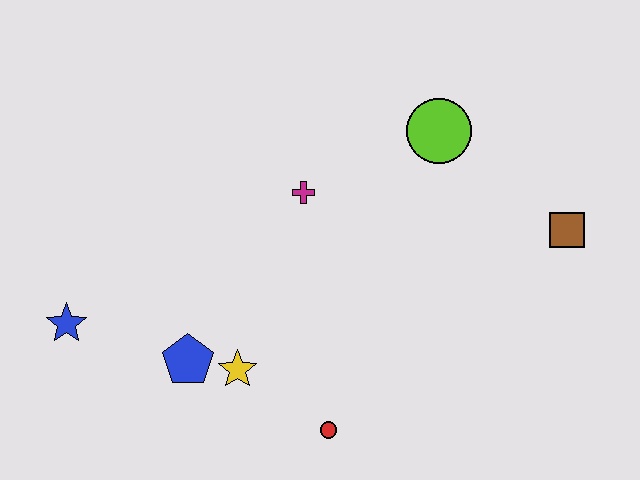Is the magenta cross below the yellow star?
No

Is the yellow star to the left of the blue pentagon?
No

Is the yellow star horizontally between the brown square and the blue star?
Yes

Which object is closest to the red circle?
The yellow star is closest to the red circle.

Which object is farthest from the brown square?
The blue star is farthest from the brown square.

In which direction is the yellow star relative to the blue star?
The yellow star is to the right of the blue star.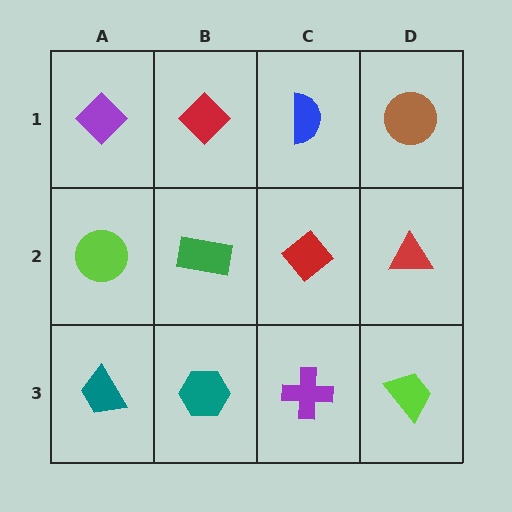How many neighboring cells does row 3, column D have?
2.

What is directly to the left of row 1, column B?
A purple diamond.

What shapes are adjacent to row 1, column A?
A lime circle (row 2, column A), a red diamond (row 1, column B).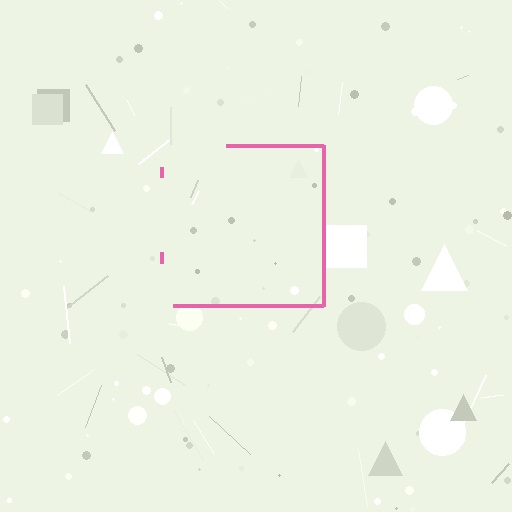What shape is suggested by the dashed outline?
The dashed outline suggests a square.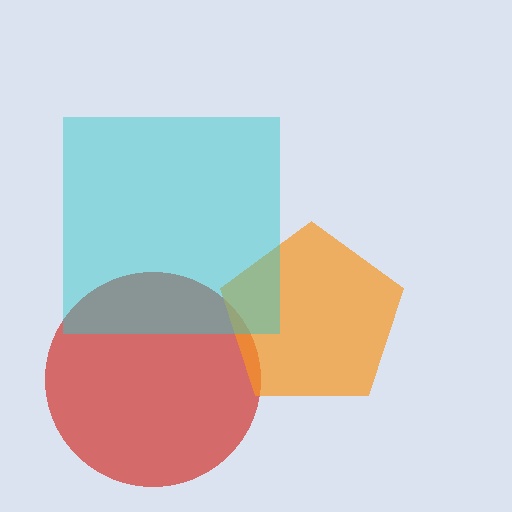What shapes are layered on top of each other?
The layered shapes are: a red circle, an orange pentagon, a cyan square.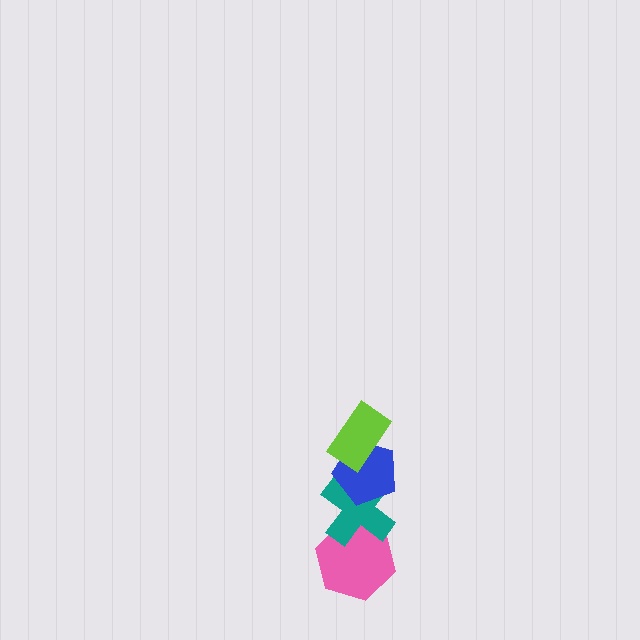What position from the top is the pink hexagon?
The pink hexagon is 4th from the top.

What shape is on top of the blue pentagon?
The lime rectangle is on top of the blue pentagon.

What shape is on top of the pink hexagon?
The teal cross is on top of the pink hexagon.